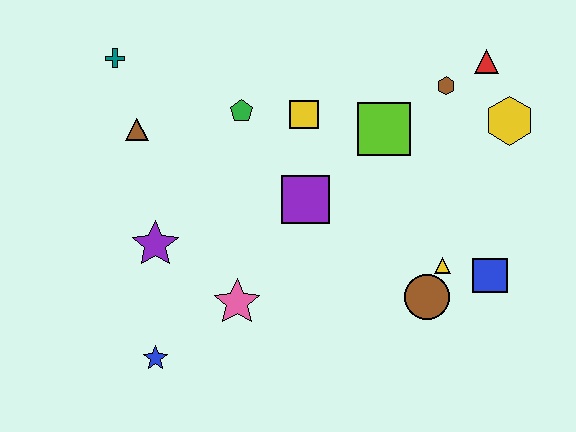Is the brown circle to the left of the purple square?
No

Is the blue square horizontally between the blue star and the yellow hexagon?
Yes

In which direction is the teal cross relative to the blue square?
The teal cross is to the left of the blue square.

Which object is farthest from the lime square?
The blue star is farthest from the lime square.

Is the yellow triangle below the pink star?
No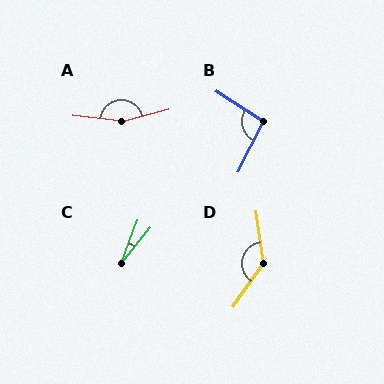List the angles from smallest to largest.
C (18°), B (95°), D (136°), A (159°).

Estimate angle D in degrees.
Approximately 136 degrees.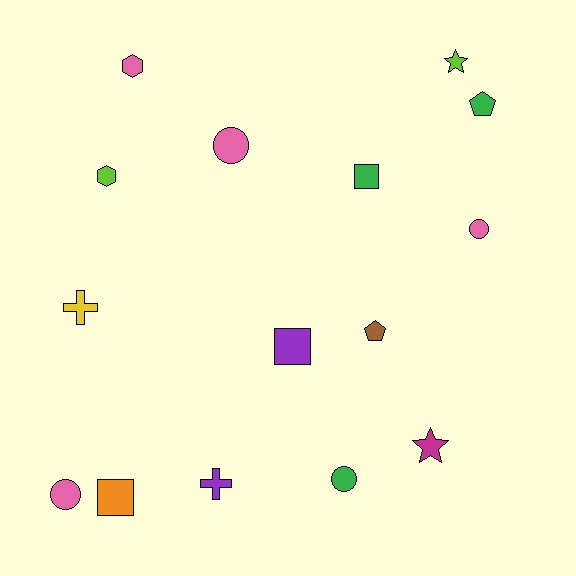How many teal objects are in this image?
There are no teal objects.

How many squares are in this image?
There are 3 squares.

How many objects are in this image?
There are 15 objects.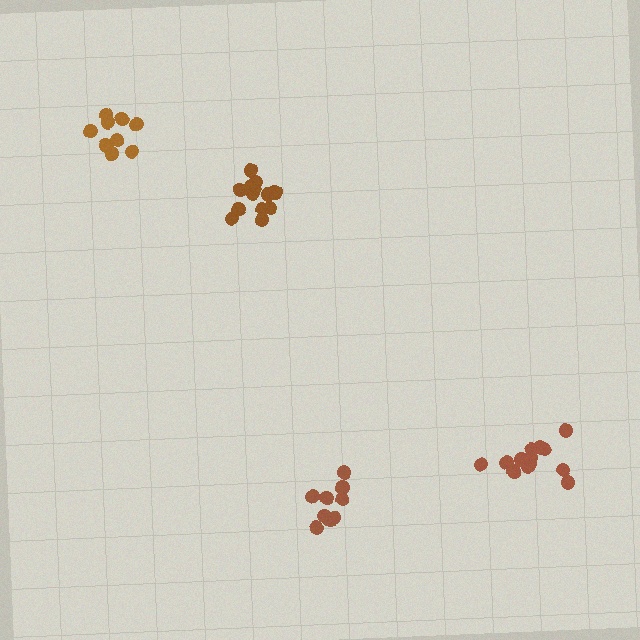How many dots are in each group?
Group 1: 13 dots, Group 2: 9 dots, Group 3: 13 dots, Group 4: 9 dots (44 total).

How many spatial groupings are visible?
There are 4 spatial groupings.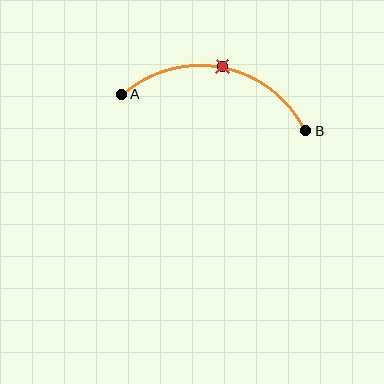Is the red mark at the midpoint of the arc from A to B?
Yes. The red mark lies on the arc at equal arc-length from both A and B — it is the arc midpoint.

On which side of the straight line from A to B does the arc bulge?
The arc bulges above the straight line connecting A and B.